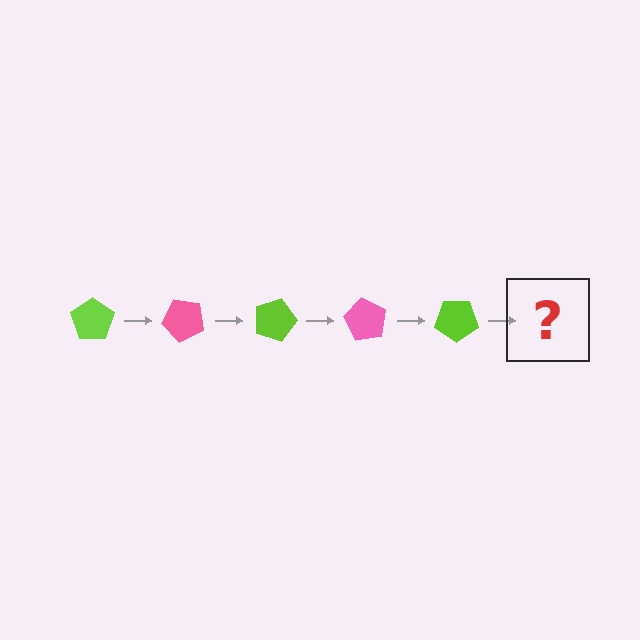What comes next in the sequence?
The next element should be a pink pentagon, rotated 225 degrees from the start.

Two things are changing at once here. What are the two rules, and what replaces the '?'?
The two rules are that it rotates 45 degrees each step and the color cycles through lime and pink. The '?' should be a pink pentagon, rotated 225 degrees from the start.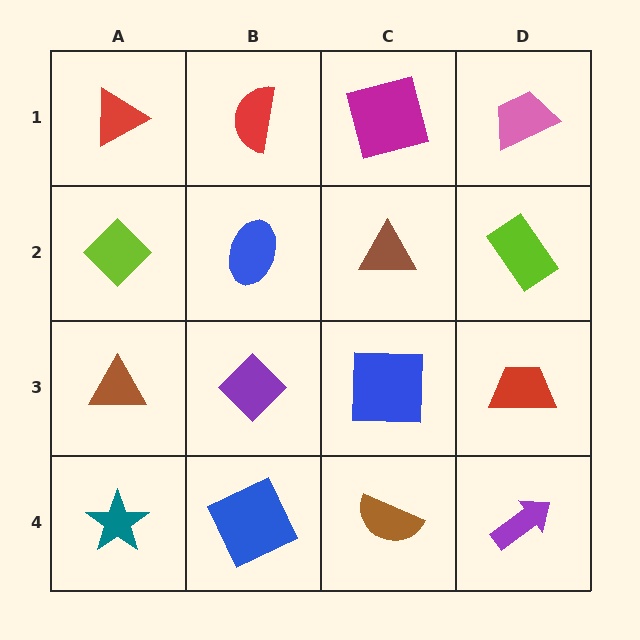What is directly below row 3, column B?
A blue square.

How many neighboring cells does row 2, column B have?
4.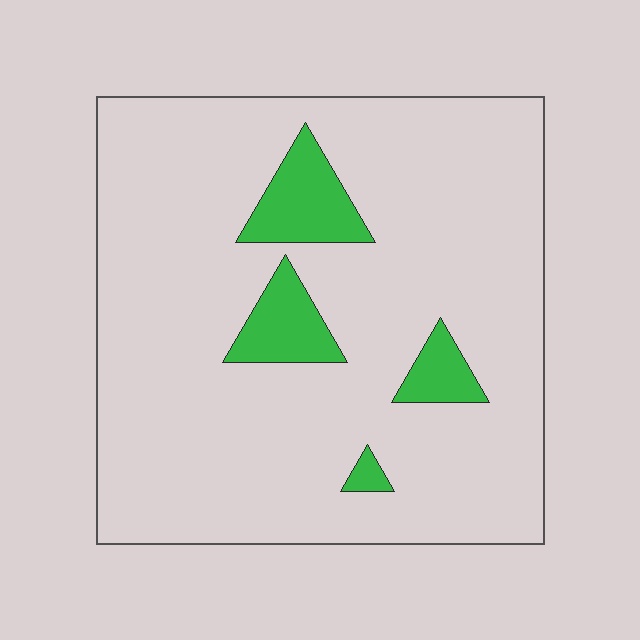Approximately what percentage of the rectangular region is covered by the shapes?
Approximately 10%.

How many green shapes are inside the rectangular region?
4.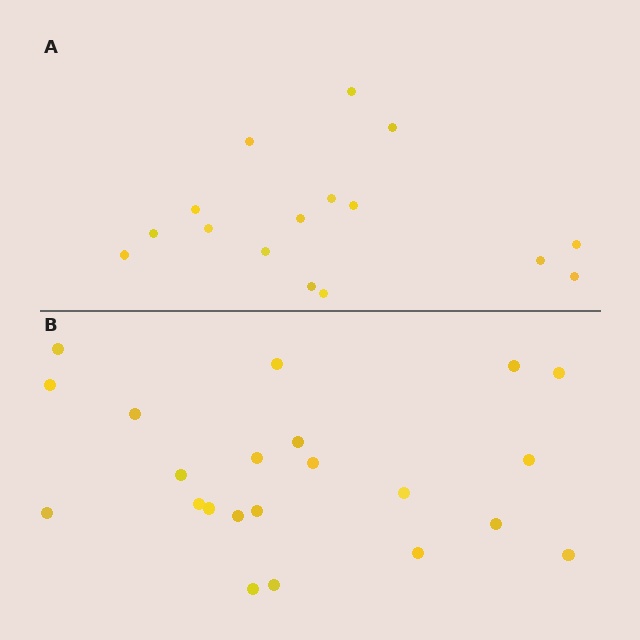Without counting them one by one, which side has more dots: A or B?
Region B (the bottom region) has more dots.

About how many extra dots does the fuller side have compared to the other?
Region B has about 6 more dots than region A.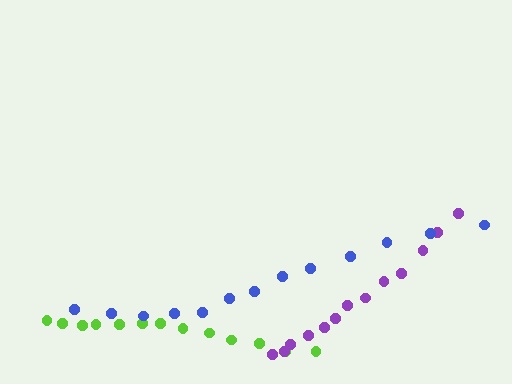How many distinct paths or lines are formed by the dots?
There are 3 distinct paths.